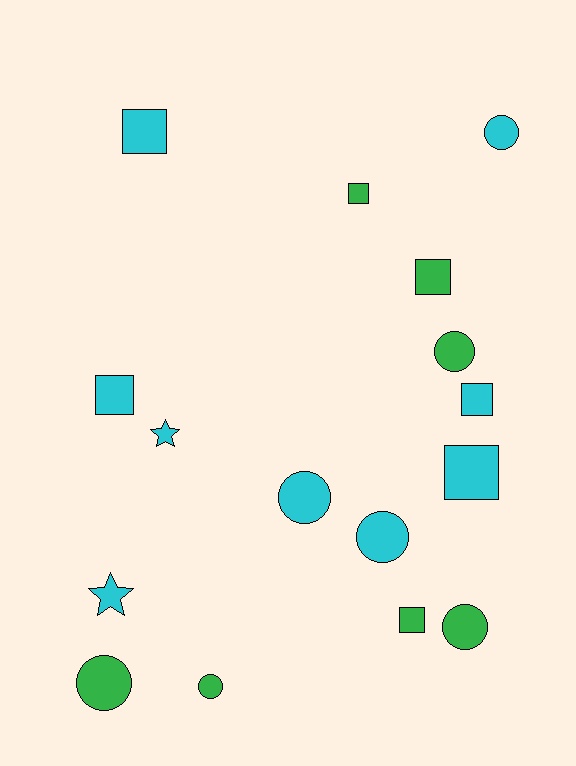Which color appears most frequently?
Cyan, with 9 objects.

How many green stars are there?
There are no green stars.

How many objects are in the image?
There are 16 objects.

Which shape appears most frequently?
Circle, with 7 objects.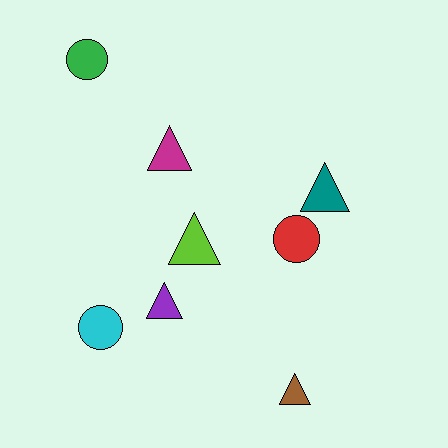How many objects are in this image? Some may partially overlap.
There are 8 objects.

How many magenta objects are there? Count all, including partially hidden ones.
There is 1 magenta object.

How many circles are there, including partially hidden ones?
There are 3 circles.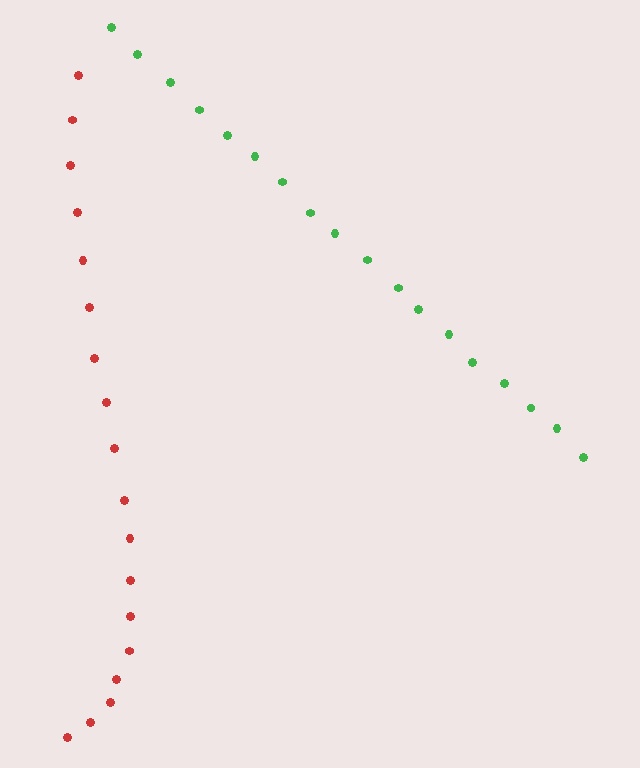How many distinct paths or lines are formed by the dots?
There are 2 distinct paths.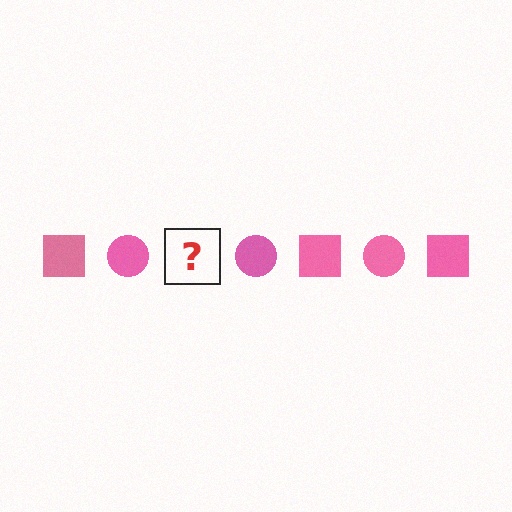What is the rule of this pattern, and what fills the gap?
The rule is that the pattern cycles through square, circle shapes in pink. The gap should be filled with a pink square.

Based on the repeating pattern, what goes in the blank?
The blank should be a pink square.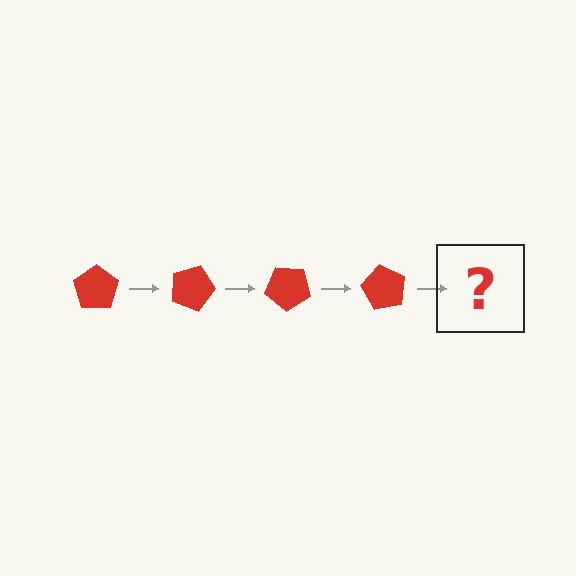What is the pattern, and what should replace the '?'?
The pattern is that the pentagon rotates 20 degrees each step. The '?' should be a red pentagon rotated 80 degrees.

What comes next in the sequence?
The next element should be a red pentagon rotated 80 degrees.